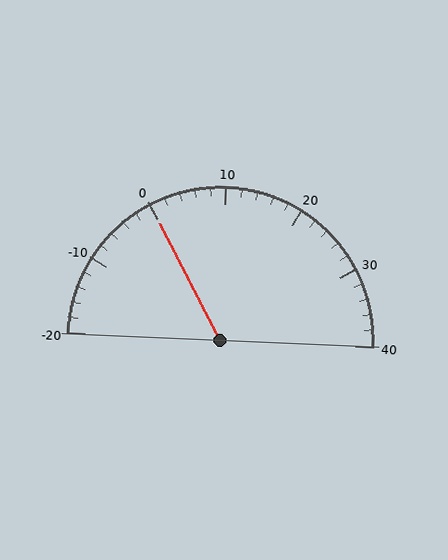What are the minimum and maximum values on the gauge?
The gauge ranges from -20 to 40.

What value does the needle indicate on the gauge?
The needle indicates approximately 0.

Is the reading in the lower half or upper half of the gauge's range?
The reading is in the lower half of the range (-20 to 40).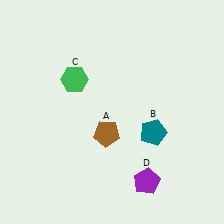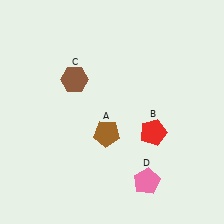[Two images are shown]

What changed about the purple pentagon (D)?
In Image 1, D is purple. In Image 2, it changed to pink.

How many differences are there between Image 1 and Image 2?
There are 3 differences between the two images.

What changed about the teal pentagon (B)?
In Image 1, B is teal. In Image 2, it changed to red.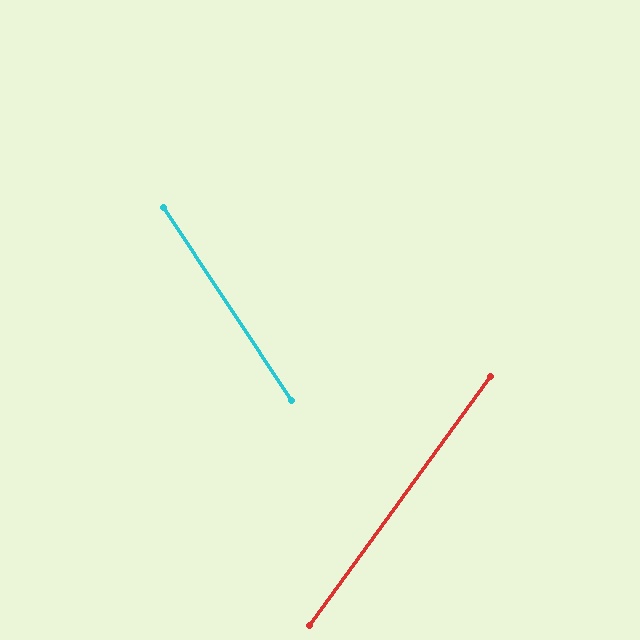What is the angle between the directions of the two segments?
Approximately 70 degrees.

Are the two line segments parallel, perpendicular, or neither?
Neither parallel nor perpendicular — they differ by about 70°.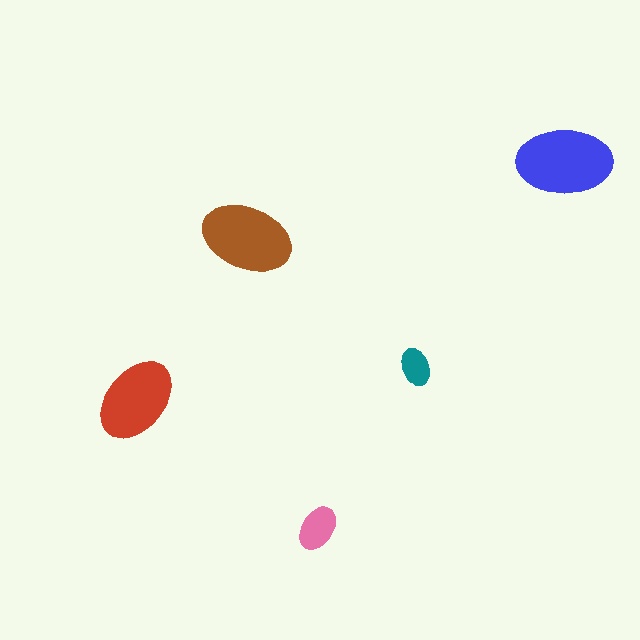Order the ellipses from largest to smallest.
the blue one, the brown one, the red one, the pink one, the teal one.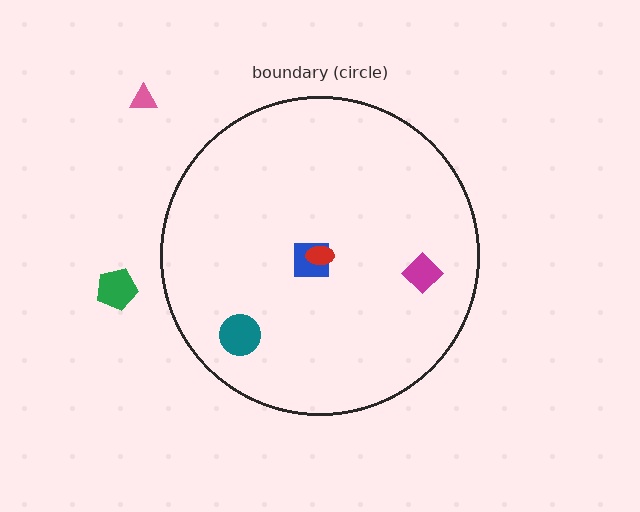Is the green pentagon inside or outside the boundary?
Outside.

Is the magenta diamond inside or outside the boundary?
Inside.